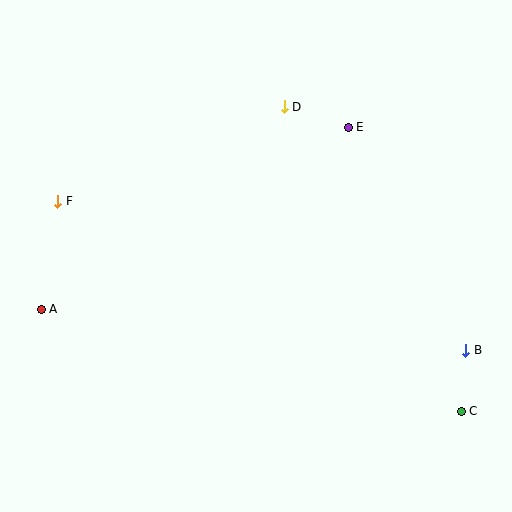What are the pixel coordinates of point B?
Point B is at (466, 350).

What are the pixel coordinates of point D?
Point D is at (284, 107).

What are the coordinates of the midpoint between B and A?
The midpoint between B and A is at (253, 330).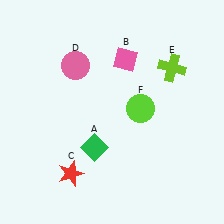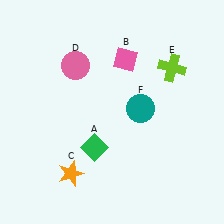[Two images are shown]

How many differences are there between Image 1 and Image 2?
There are 2 differences between the two images.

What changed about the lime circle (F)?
In Image 1, F is lime. In Image 2, it changed to teal.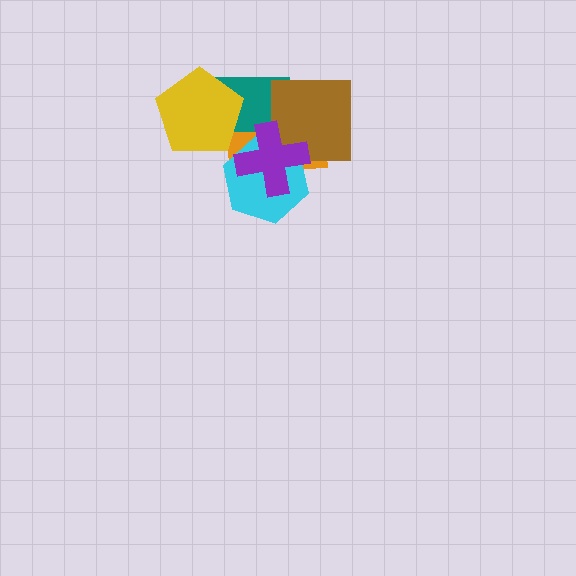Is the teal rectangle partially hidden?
Yes, it is partially covered by another shape.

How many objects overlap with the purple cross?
4 objects overlap with the purple cross.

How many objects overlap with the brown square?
4 objects overlap with the brown square.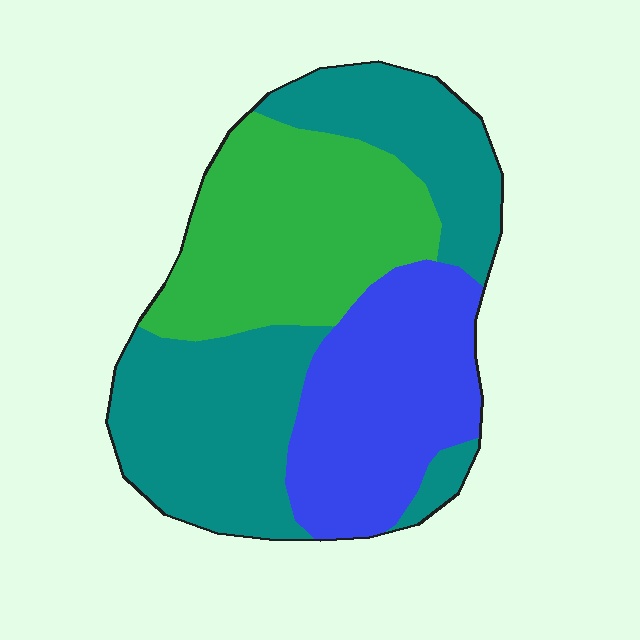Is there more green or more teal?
Teal.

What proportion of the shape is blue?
Blue takes up about one quarter (1/4) of the shape.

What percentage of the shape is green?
Green covers 31% of the shape.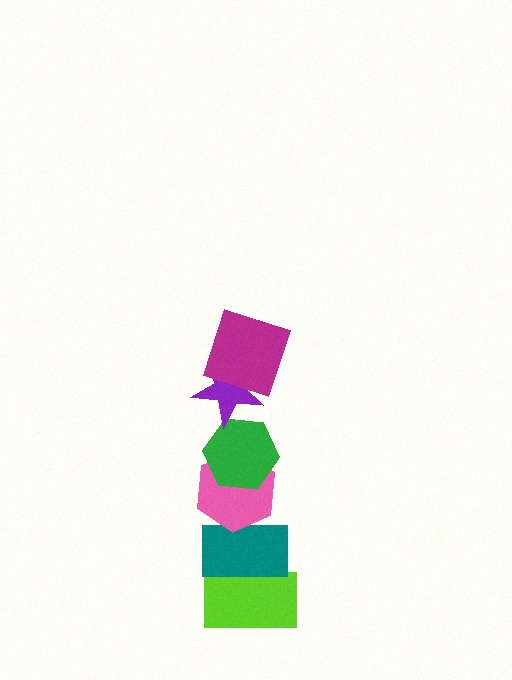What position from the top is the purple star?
The purple star is 2nd from the top.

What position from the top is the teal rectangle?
The teal rectangle is 5th from the top.